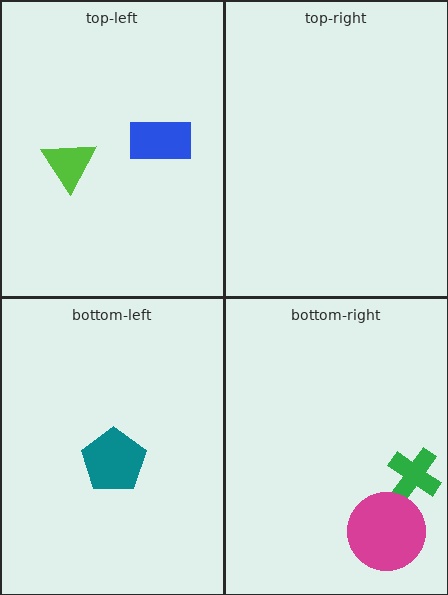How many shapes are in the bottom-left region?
1.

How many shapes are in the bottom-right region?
2.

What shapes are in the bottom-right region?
The green cross, the magenta circle.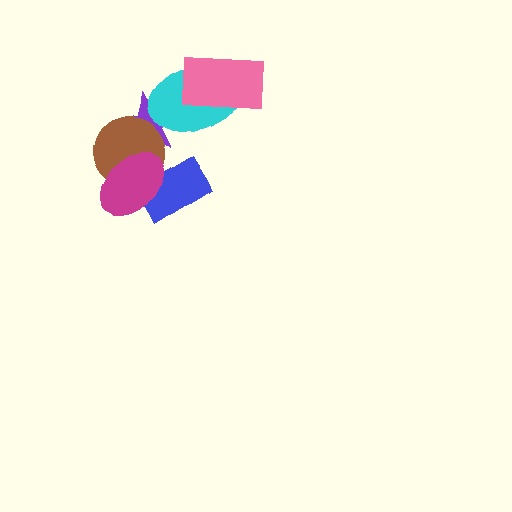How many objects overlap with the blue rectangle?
2 objects overlap with the blue rectangle.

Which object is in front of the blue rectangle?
The magenta ellipse is in front of the blue rectangle.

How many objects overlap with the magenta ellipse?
3 objects overlap with the magenta ellipse.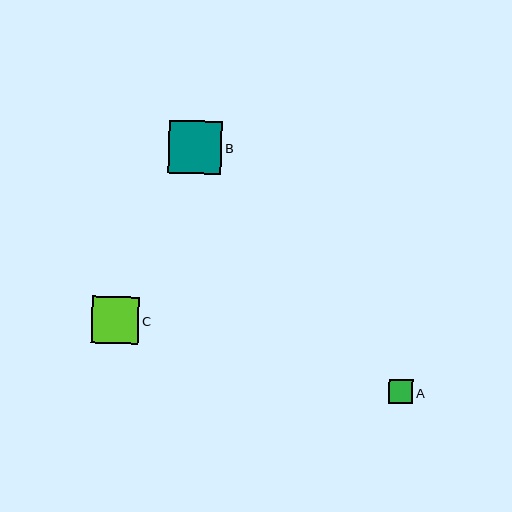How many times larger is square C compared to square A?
Square C is approximately 2.0 times the size of square A.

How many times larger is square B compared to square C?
Square B is approximately 1.1 times the size of square C.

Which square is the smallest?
Square A is the smallest with a size of approximately 24 pixels.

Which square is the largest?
Square B is the largest with a size of approximately 53 pixels.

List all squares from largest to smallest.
From largest to smallest: B, C, A.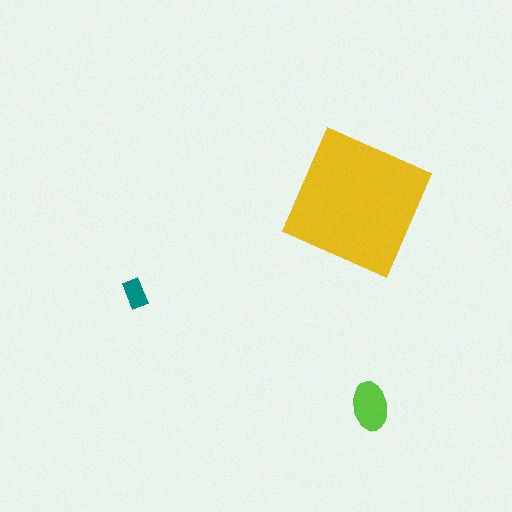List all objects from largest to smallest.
The yellow square, the lime ellipse, the teal rectangle.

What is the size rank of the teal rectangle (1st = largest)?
3rd.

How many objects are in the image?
There are 3 objects in the image.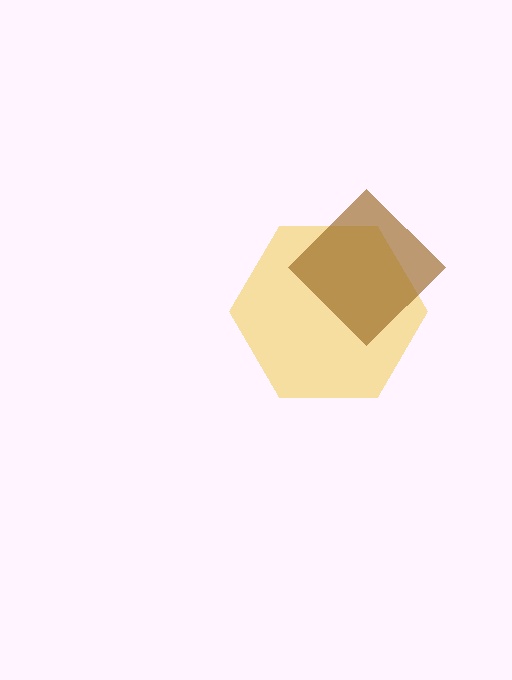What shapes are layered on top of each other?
The layered shapes are: a yellow hexagon, a brown diamond.